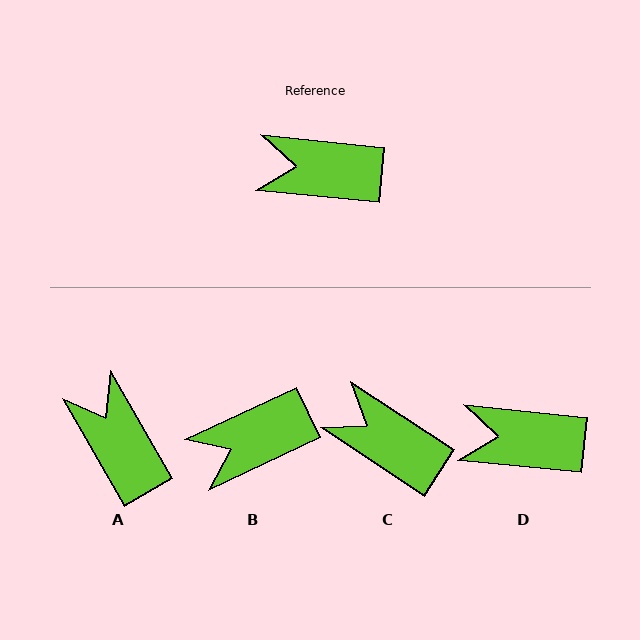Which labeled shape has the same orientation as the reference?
D.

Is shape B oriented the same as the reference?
No, it is off by about 31 degrees.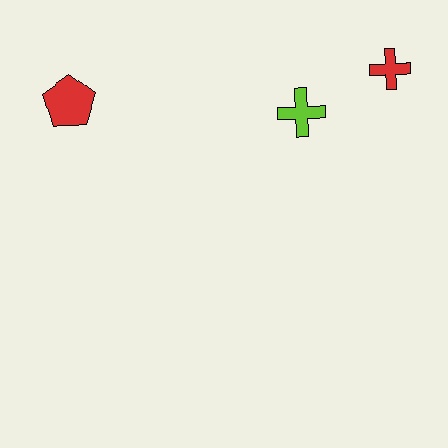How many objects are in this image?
There are 3 objects.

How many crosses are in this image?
There are 2 crosses.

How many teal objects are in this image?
There are no teal objects.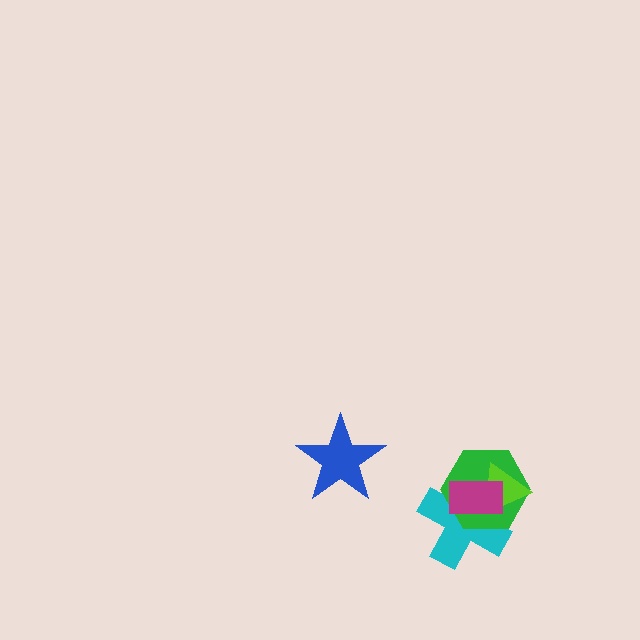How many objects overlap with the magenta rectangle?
3 objects overlap with the magenta rectangle.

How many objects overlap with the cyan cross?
3 objects overlap with the cyan cross.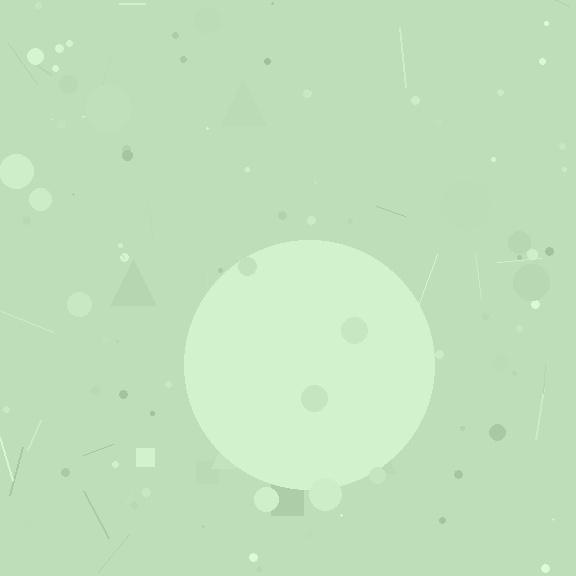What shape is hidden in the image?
A circle is hidden in the image.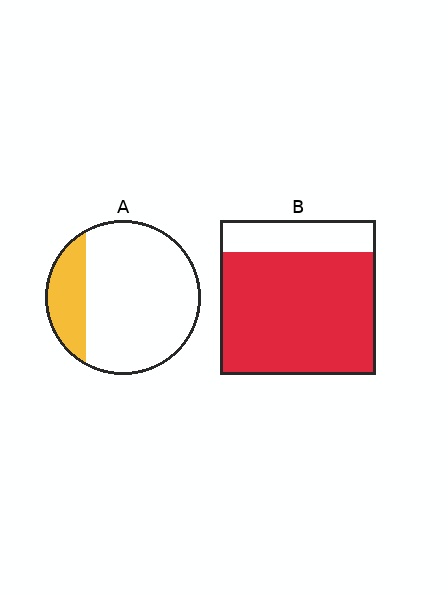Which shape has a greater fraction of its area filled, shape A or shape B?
Shape B.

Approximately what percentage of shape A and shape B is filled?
A is approximately 20% and B is approximately 80%.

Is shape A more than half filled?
No.